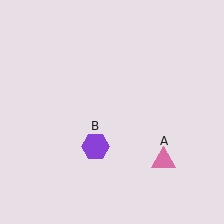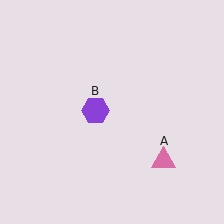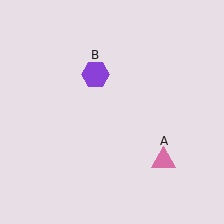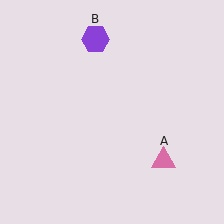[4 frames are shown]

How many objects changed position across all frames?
1 object changed position: purple hexagon (object B).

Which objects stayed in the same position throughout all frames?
Pink triangle (object A) remained stationary.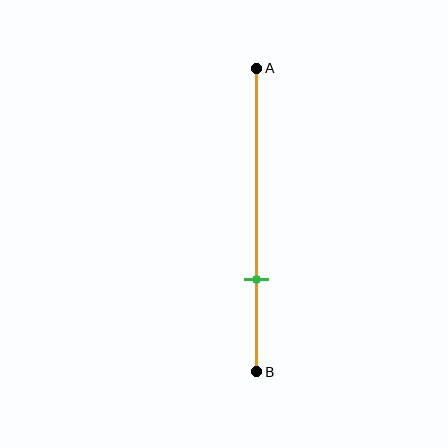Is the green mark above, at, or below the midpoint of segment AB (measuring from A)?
The green mark is below the midpoint of segment AB.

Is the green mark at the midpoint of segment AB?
No, the mark is at about 70% from A, not at the 50% midpoint.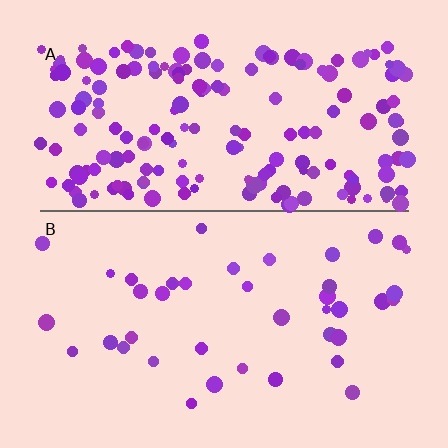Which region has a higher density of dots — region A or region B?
A (the top).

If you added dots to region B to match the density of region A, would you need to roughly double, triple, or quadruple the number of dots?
Approximately quadruple.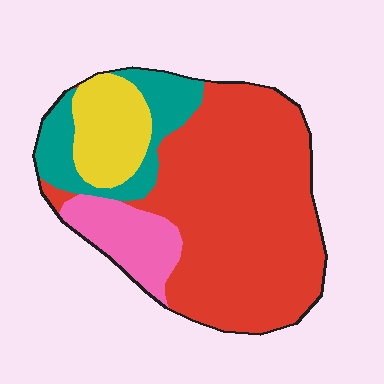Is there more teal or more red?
Red.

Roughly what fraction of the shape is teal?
Teal covers roughly 15% of the shape.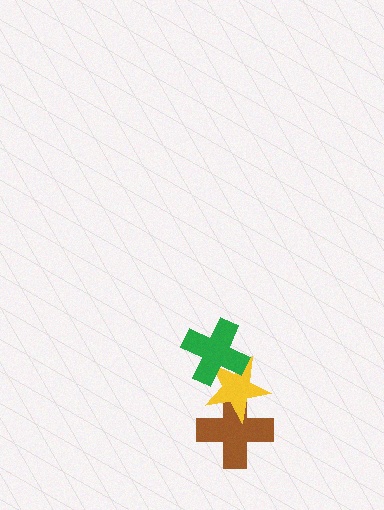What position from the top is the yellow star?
The yellow star is 2nd from the top.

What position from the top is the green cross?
The green cross is 1st from the top.